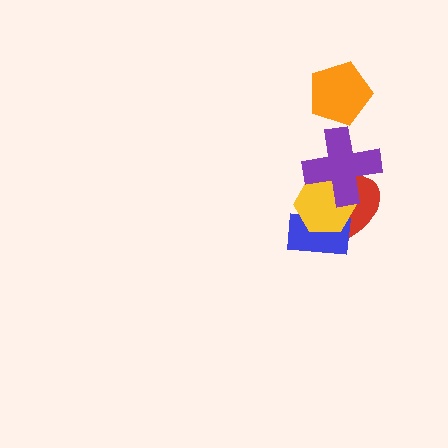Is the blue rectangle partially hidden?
Yes, it is partially covered by another shape.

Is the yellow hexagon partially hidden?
Yes, it is partially covered by another shape.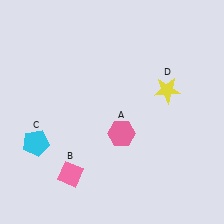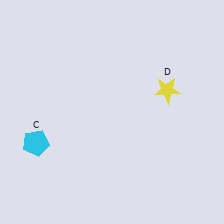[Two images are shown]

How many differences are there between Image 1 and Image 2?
There are 2 differences between the two images.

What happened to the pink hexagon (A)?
The pink hexagon (A) was removed in Image 2. It was in the bottom-right area of Image 1.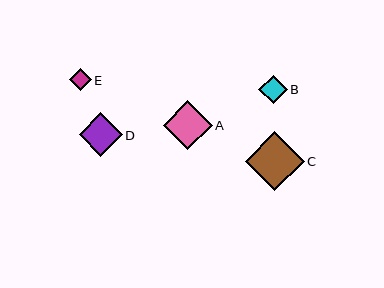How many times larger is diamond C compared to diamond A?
Diamond C is approximately 1.2 times the size of diamond A.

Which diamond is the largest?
Diamond C is the largest with a size of approximately 59 pixels.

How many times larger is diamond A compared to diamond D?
Diamond A is approximately 1.1 times the size of diamond D.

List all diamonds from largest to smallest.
From largest to smallest: C, A, D, B, E.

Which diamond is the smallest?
Diamond E is the smallest with a size of approximately 22 pixels.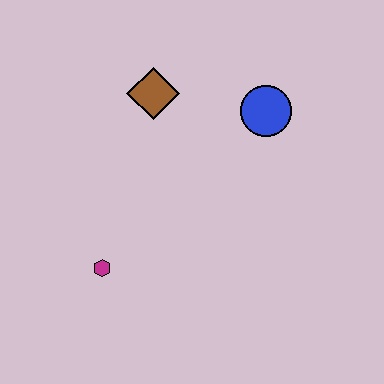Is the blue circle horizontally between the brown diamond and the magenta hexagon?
No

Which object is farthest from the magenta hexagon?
The blue circle is farthest from the magenta hexagon.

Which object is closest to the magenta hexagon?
The brown diamond is closest to the magenta hexagon.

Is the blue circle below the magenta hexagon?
No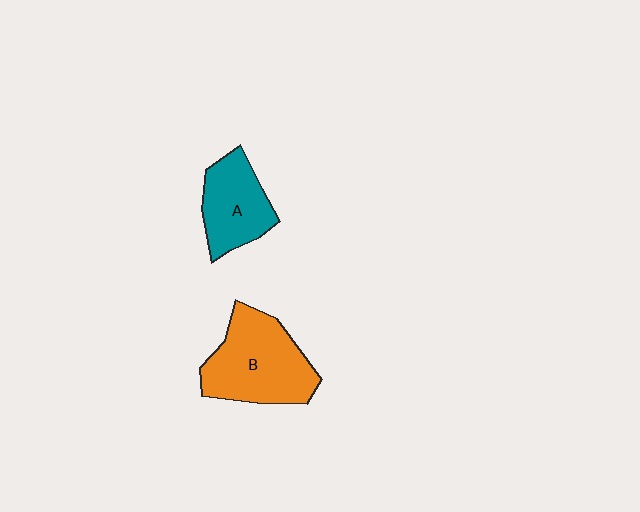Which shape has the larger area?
Shape B (orange).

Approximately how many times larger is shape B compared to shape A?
Approximately 1.5 times.